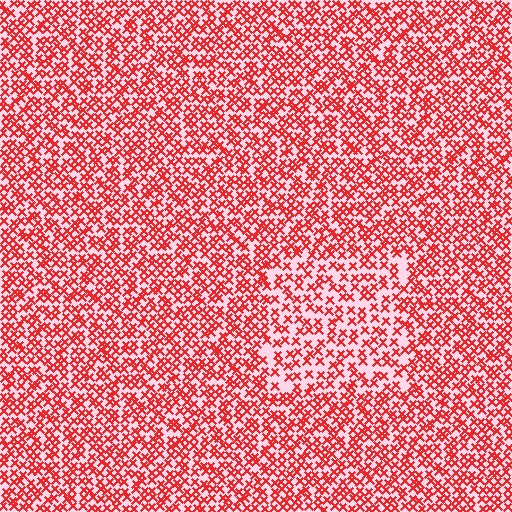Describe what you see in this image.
The image contains small red elements arranged at two different densities. A rectangle-shaped region is visible where the elements are less densely packed than the surrounding area.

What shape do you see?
I see a rectangle.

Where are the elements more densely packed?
The elements are more densely packed outside the rectangle boundary.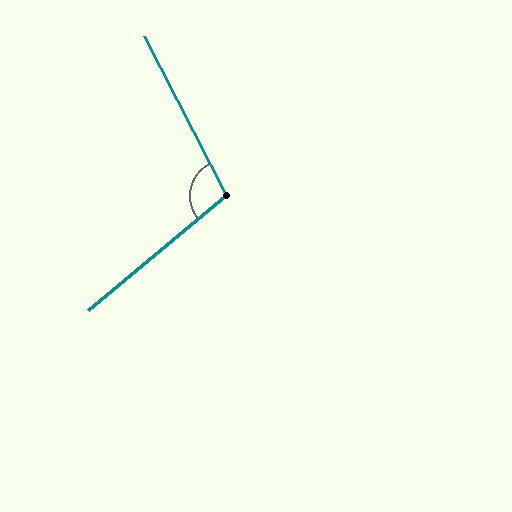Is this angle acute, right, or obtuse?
It is obtuse.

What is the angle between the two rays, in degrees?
Approximately 103 degrees.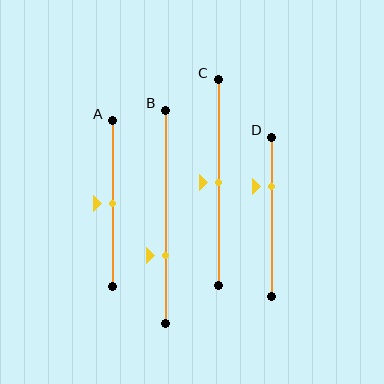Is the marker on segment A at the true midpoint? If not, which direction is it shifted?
Yes, the marker on segment A is at the true midpoint.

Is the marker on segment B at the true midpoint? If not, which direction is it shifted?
No, the marker on segment B is shifted downward by about 18% of the segment length.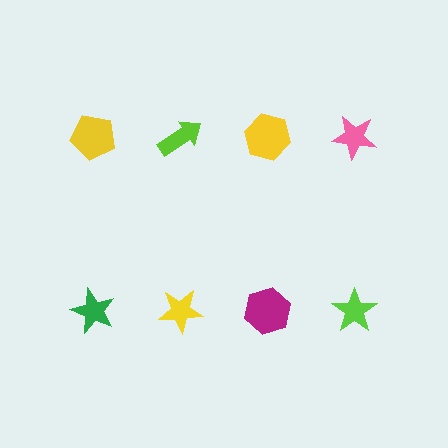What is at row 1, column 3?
A yellow hexagon.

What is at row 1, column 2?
A lime arrow.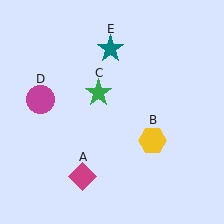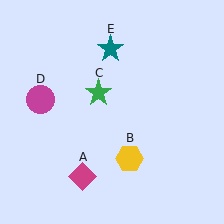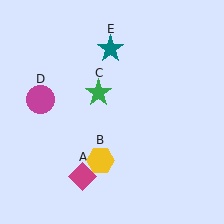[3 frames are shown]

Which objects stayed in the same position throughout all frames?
Magenta diamond (object A) and green star (object C) and magenta circle (object D) and teal star (object E) remained stationary.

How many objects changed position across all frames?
1 object changed position: yellow hexagon (object B).